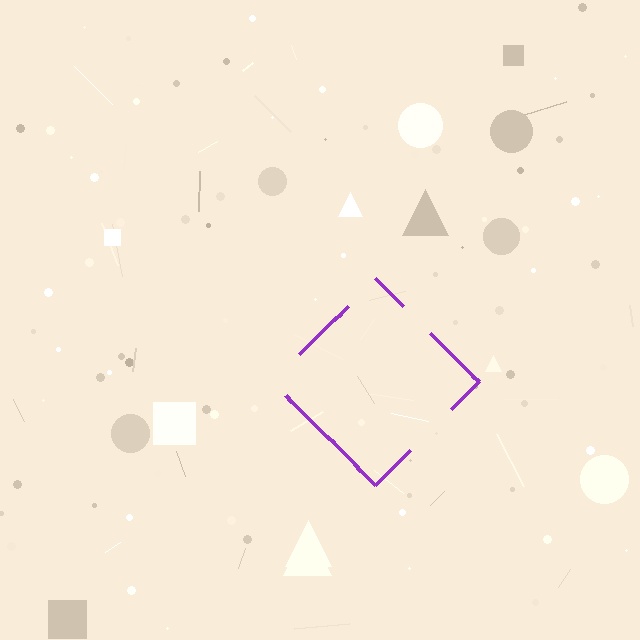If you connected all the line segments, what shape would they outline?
They would outline a diamond.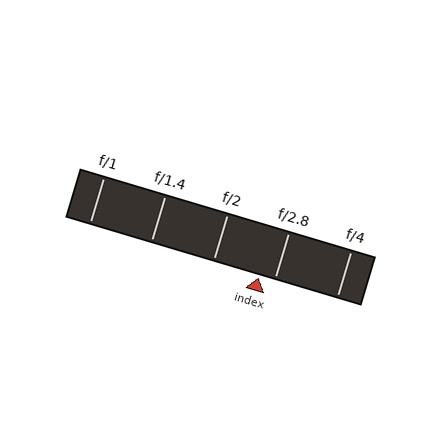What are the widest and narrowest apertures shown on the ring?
The widest aperture shown is f/1 and the narrowest is f/4.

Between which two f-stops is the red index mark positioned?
The index mark is between f/2 and f/2.8.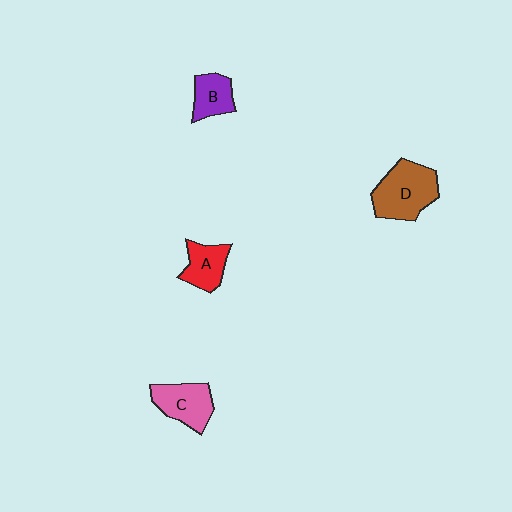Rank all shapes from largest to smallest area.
From largest to smallest: D (brown), C (pink), A (red), B (purple).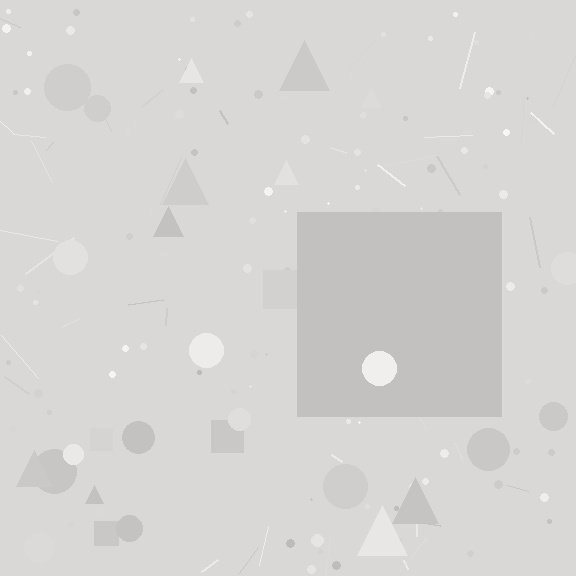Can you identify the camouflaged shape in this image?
The camouflaged shape is a square.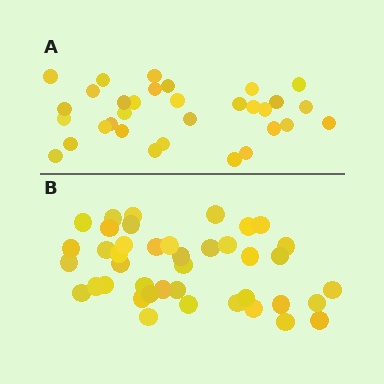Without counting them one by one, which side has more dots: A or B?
Region B (the bottom region) has more dots.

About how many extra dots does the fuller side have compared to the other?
Region B has roughly 8 or so more dots than region A.